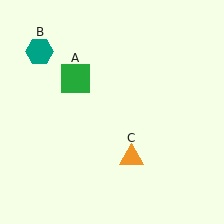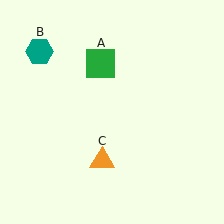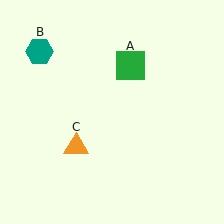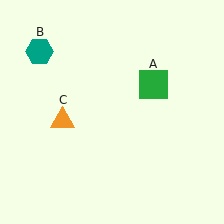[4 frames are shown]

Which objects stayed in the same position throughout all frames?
Teal hexagon (object B) remained stationary.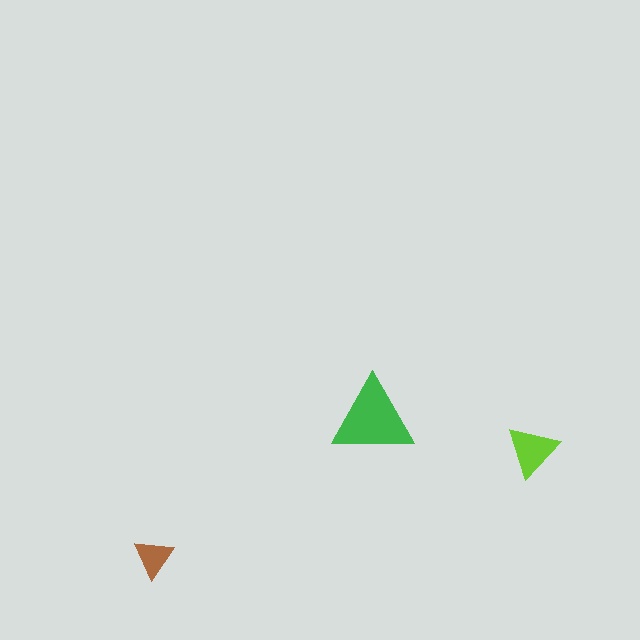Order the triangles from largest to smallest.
the green one, the lime one, the brown one.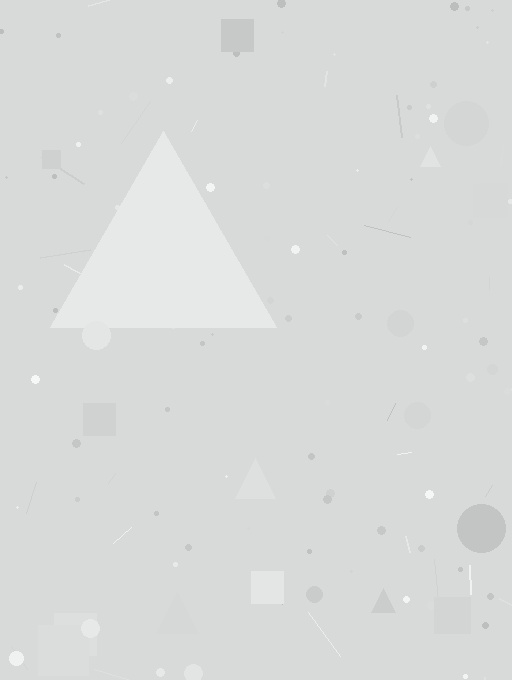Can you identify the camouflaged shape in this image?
The camouflaged shape is a triangle.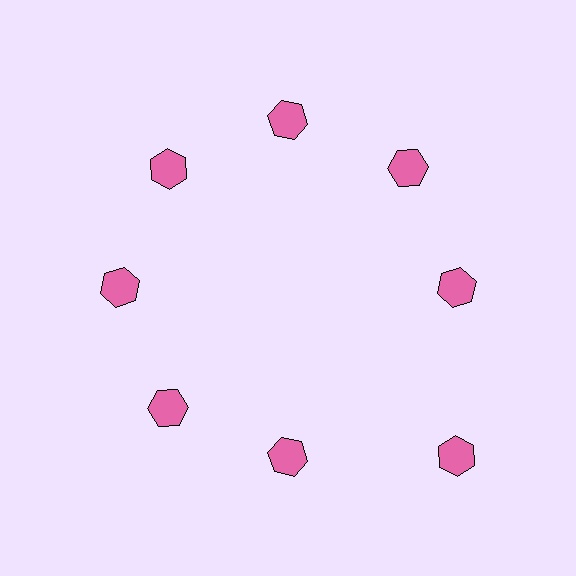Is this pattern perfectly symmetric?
No. The 8 pink hexagons are arranged in a ring, but one element near the 4 o'clock position is pushed outward from the center, breaking the 8-fold rotational symmetry.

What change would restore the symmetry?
The symmetry would be restored by moving it inward, back onto the ring so that all 8 hexagons sit at equal angles and equal distance from the center.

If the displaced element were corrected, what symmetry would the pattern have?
It would have 8-fold rotational symmetry — the pattern would map onto itself every 45 degrees.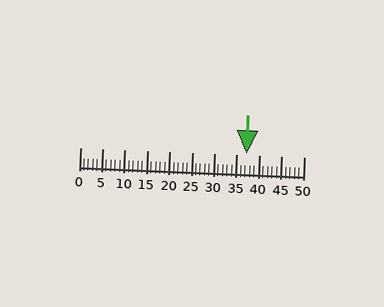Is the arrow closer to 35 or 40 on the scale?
The arrow is closer to 35.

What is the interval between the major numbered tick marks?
The major tick marks are spaced 5 units apart.